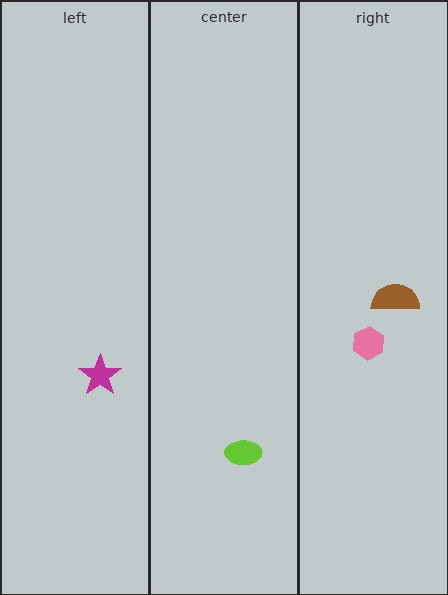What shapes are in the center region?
The lime ellipse.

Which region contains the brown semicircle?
The right region.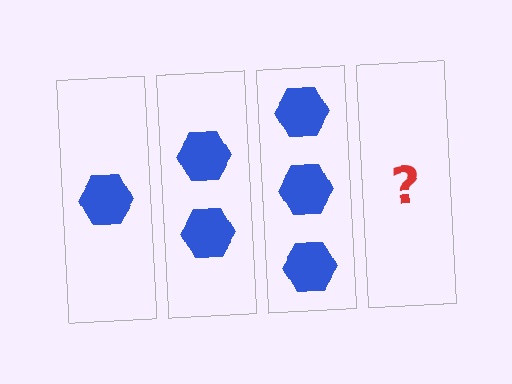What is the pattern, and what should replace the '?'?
The pattern is that each step adds one more hexagon. The '?' should be 4 hexagons.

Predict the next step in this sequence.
The next step is 4 hexagons.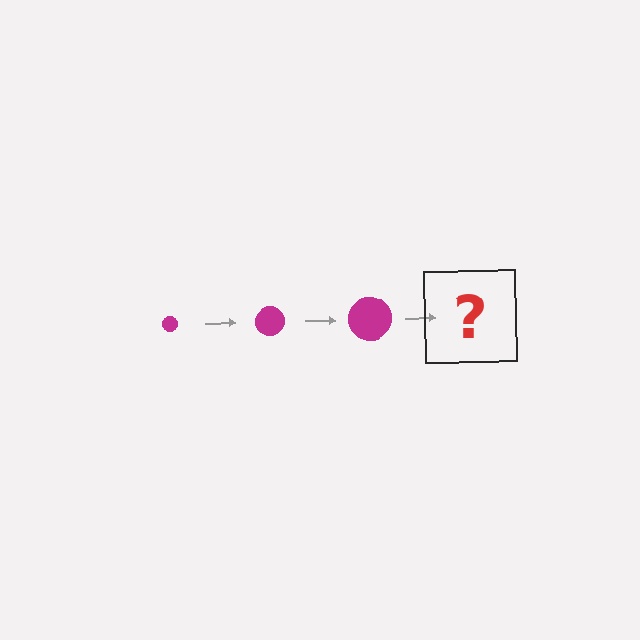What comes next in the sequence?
The next element should be a magenta circle, larger than the previous one.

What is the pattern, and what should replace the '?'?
The pattern is that the circle gets progressively larger each step. The '?' should be a magenta circle, larger than the previous one.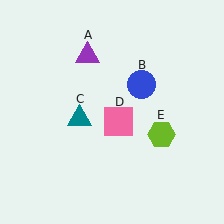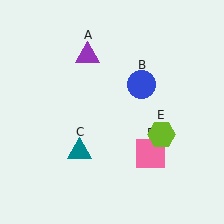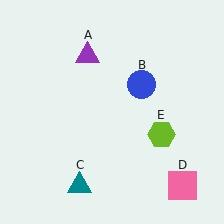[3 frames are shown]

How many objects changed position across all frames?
2 objects changed position: teal triangle (object C), pink square (object D).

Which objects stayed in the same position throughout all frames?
Purple triangle (object A) and blue circle (object B) and lime hexagon (object E) remained stationary.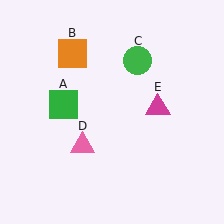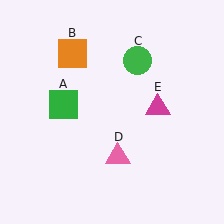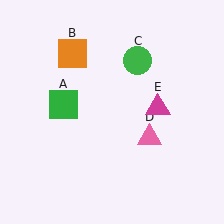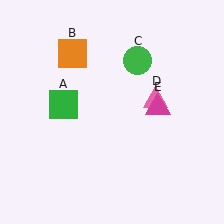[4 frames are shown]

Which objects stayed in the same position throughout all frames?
Green square (object A) and orange square (object B) and green circle (object C) and magenta triangle (object E) remained stationary.